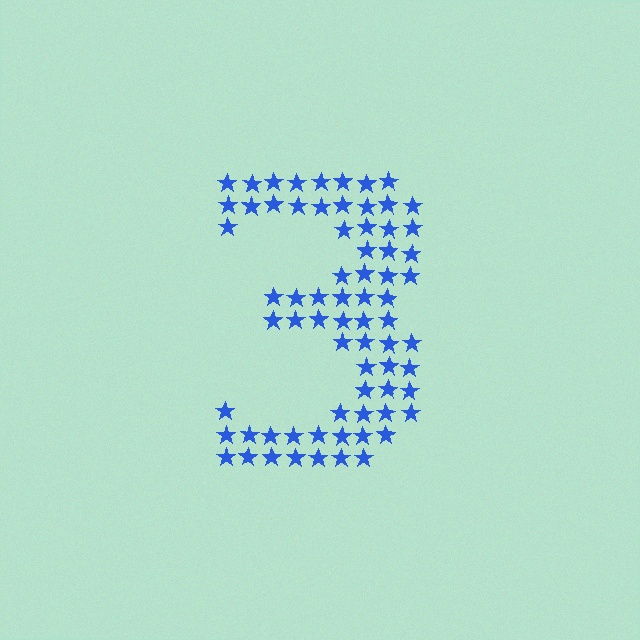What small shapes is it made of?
It is made of small stars.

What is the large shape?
The large shape is the digit 3.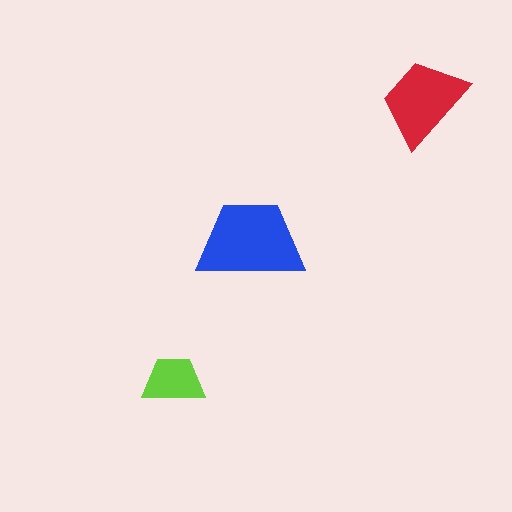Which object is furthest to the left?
The lime trapezoid is leftmost.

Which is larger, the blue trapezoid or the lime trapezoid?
The blue one.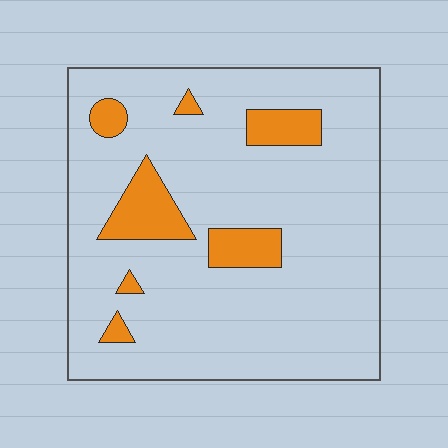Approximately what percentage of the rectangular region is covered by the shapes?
Approximately 15%.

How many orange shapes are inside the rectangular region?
7.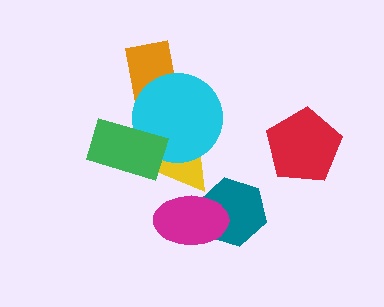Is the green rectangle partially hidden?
No, no other shape covers it.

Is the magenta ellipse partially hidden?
Yes, it is partially covered by another shape.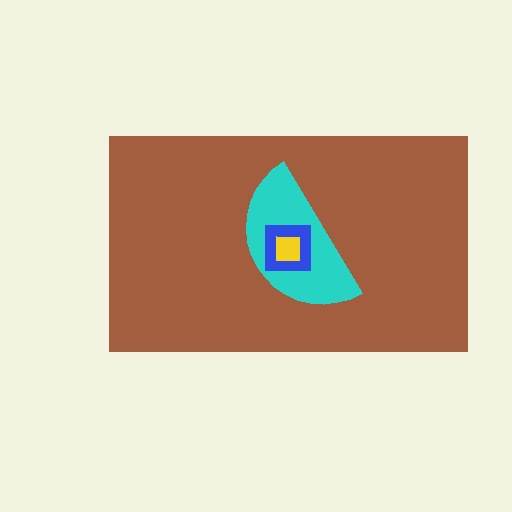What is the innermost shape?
The yellow square.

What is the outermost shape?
The brown rectangle.